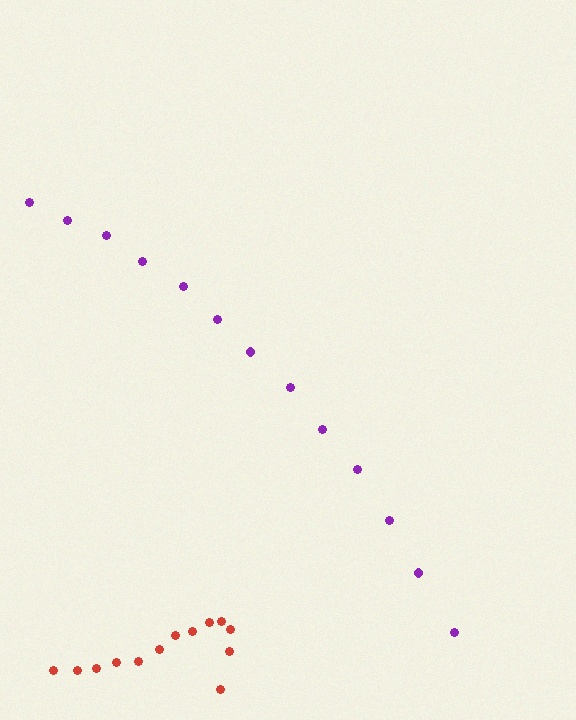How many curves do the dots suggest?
There are 2 distinct paths.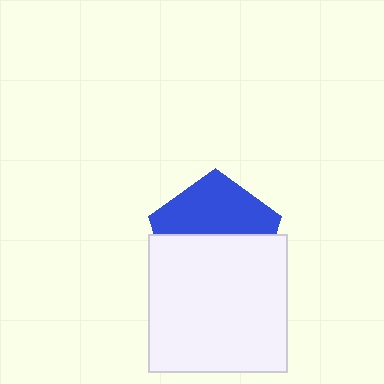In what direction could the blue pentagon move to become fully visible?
The blue pentagon could move up. That would shift it out from behind the white square entirely.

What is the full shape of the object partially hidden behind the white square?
The partially hidden object is a blue pentagon.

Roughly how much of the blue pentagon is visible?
About half of it is visible (roughly 46%).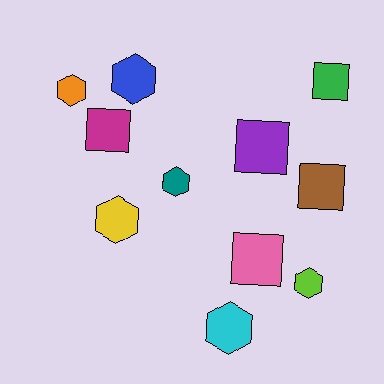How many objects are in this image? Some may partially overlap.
There are 11 objects.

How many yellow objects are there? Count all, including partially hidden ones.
There is 1 yellow object.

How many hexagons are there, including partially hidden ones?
There are 6 hexagons.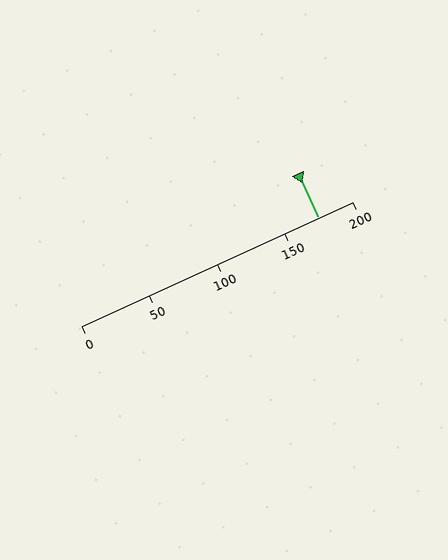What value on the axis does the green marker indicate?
The marker indicates approximately 175.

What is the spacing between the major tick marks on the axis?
The major ticks are spaced 50 apart.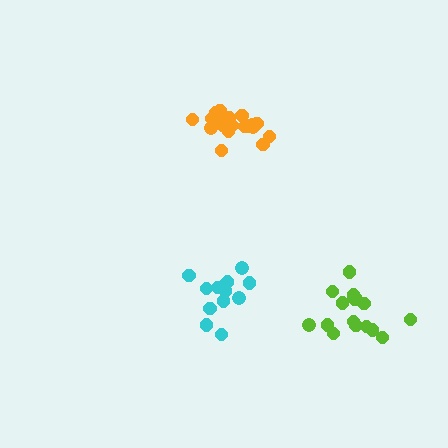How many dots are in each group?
Group 1: 20 dots, Group 2: 17 dots, Group 3: 14 dots (51 total).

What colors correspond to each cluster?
The clusters are colored: orange, lime, cyan.